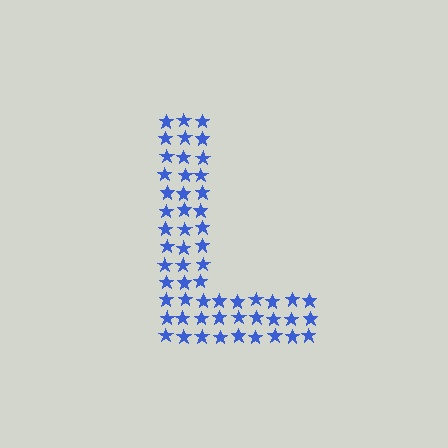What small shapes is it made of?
It is made of small stars.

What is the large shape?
The large shape is the letter L.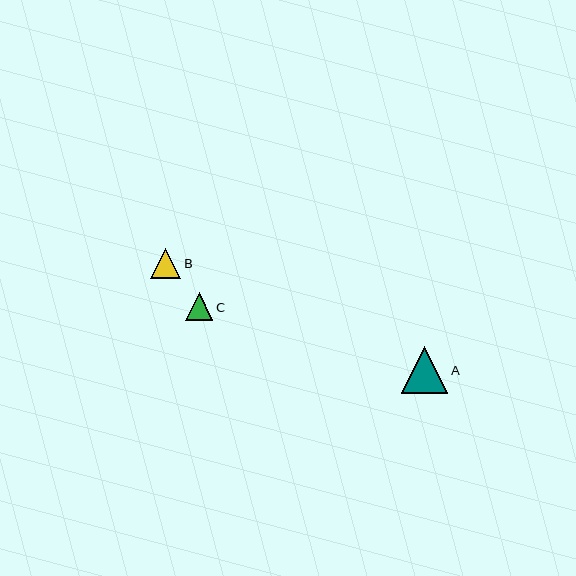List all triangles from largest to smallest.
From largest to smallest: A, B, C.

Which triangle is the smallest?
Triangle C is the smallest with a size of approximately 27 pixels.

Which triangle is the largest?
Triangle A is the largest with a size of approximately 47 pixels.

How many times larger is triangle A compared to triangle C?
Triangle A is approximately 1.7 times the size of triangle C.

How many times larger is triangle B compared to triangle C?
Triangle B is approximately 1.1 times the size of triangle C.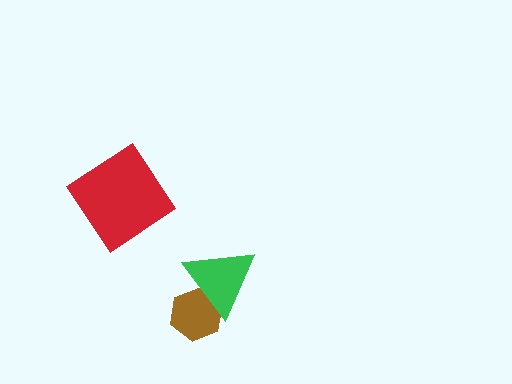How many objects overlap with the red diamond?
0 objects overlap with the red diamond.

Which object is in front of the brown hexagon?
The green triangle is in front of the brown hexagon.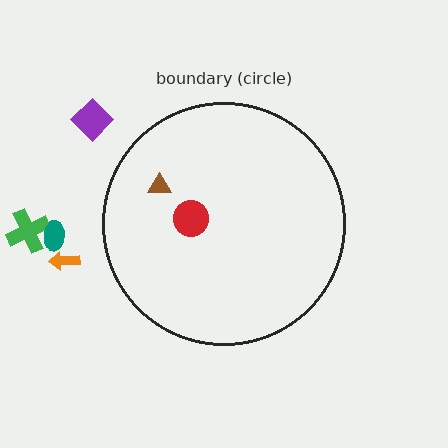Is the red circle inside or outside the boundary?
Inside.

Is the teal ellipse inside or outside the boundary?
Outside.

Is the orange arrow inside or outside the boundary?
Outside.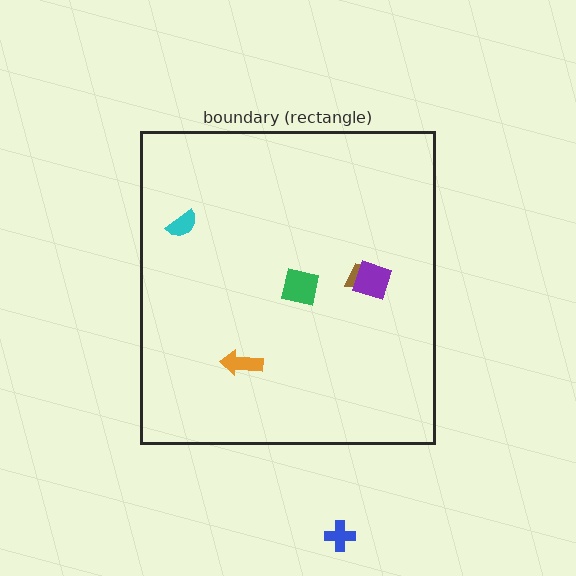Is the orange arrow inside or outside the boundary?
Inside.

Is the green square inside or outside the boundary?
Inside.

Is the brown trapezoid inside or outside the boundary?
Inside.